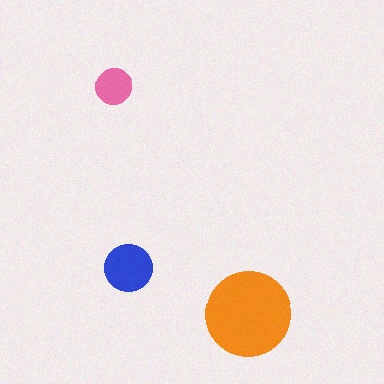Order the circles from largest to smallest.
the orange one, the blue one, the pink one.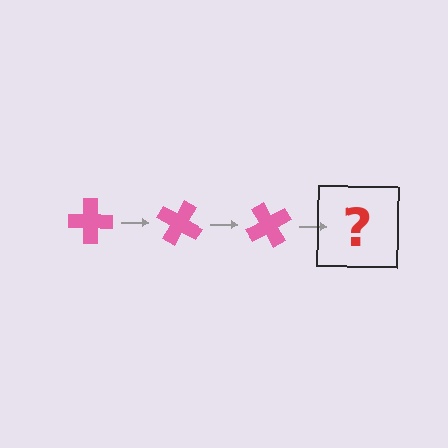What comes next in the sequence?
The next element should be a pink cross rotated 90 degrees.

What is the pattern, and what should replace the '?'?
The pattern is that the cross rotates 30 degrees each step. The '?' should be a pink cross rotated 90 degrees.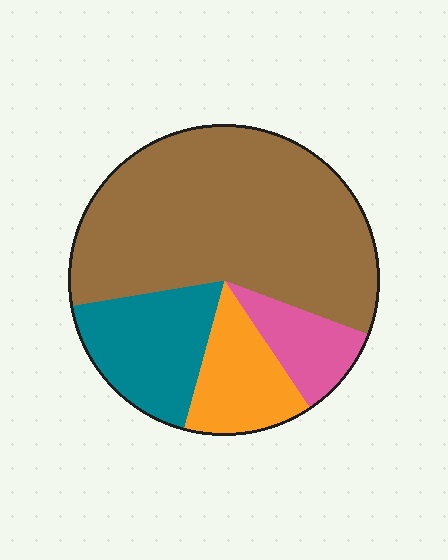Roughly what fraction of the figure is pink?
Pink takes up about one tenth (1/10) of the figure.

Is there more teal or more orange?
Teal.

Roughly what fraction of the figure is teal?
Teal takes up about one sixth (1/6) of the figure.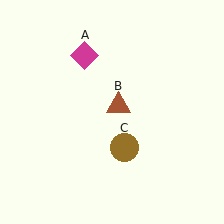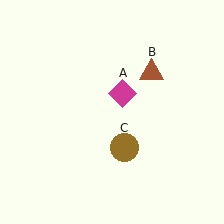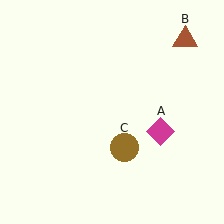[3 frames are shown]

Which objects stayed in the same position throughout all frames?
Brown circle (object C) remained stationary.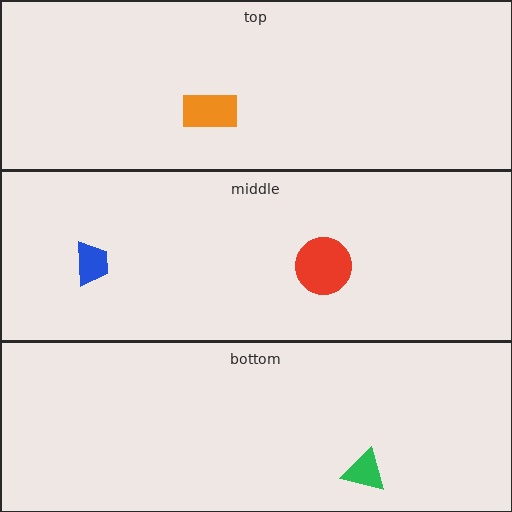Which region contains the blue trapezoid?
The middle region.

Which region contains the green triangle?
The bottom region.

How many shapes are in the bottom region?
1.